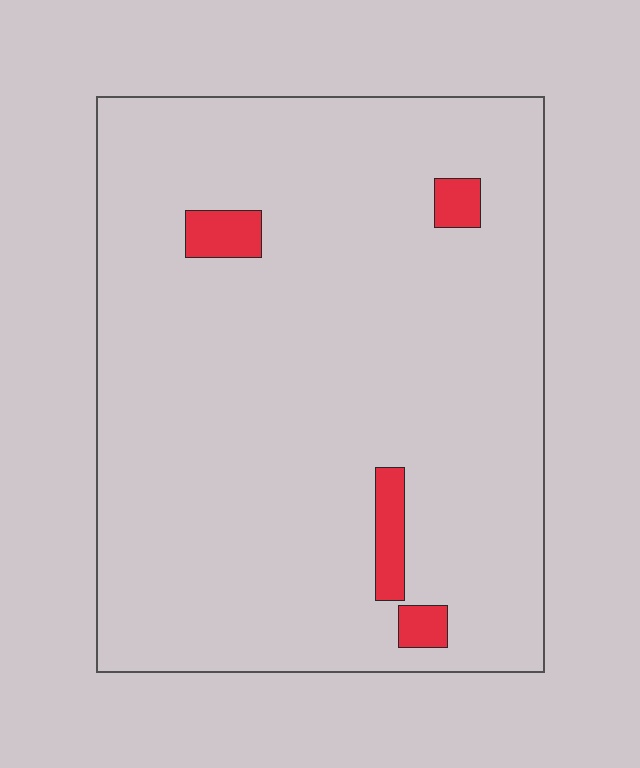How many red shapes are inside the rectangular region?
4.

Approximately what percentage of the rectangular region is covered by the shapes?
Approximately 5%.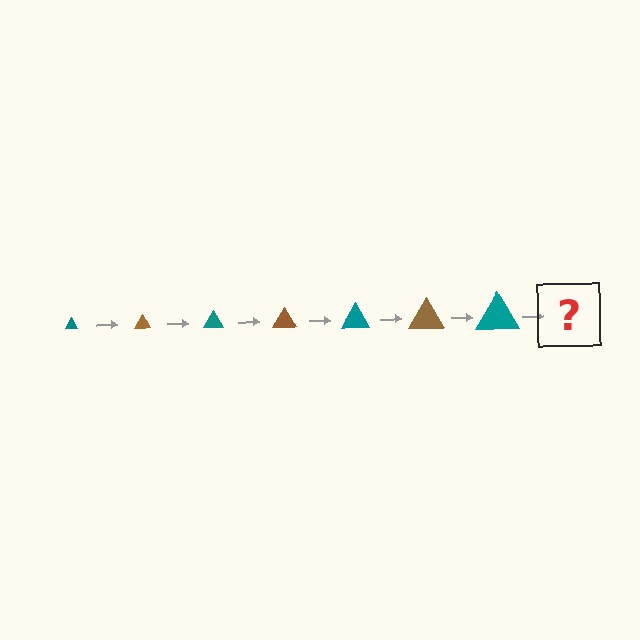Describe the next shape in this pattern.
It should be a brown triangle, larger than the previous one.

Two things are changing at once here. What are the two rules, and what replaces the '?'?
The two rules are that the triangle grows larger each step and the color cycles through teal and brown. The '?' should be a brown triangle, larger than the previous one.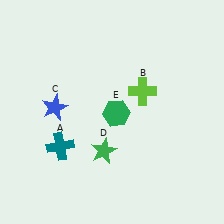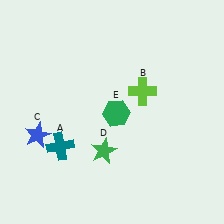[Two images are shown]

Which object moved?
The blue star (C) moved down.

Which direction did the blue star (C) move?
The blue star (C) moved down.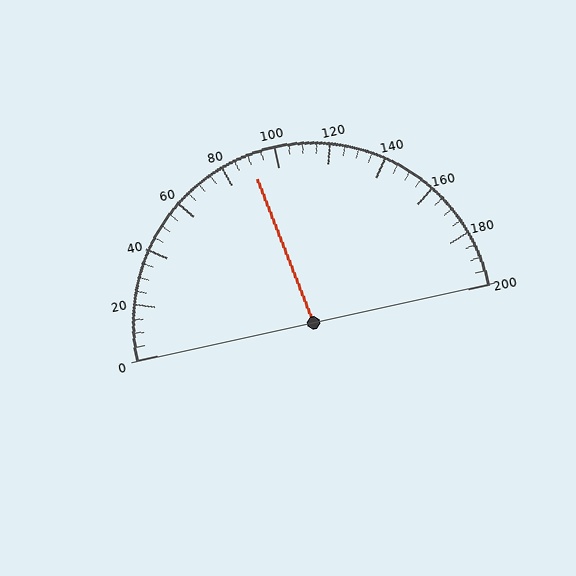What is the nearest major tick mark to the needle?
The nearest major tick mark is 80.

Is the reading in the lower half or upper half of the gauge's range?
The reading is in the lower half of the range (0 to 200).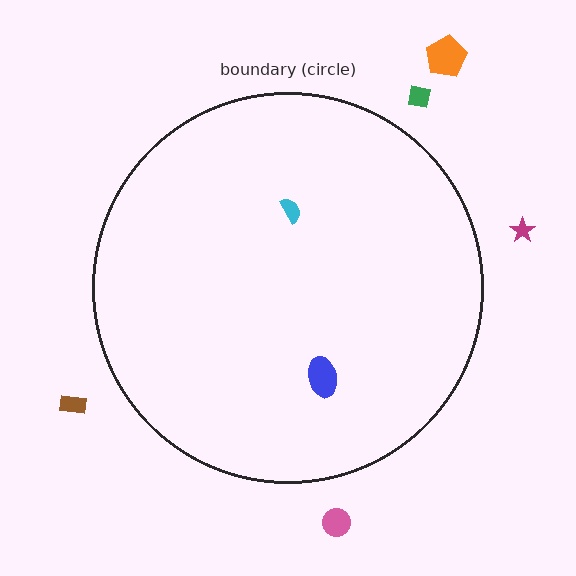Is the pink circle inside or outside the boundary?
Outside.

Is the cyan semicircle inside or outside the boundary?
Inside.